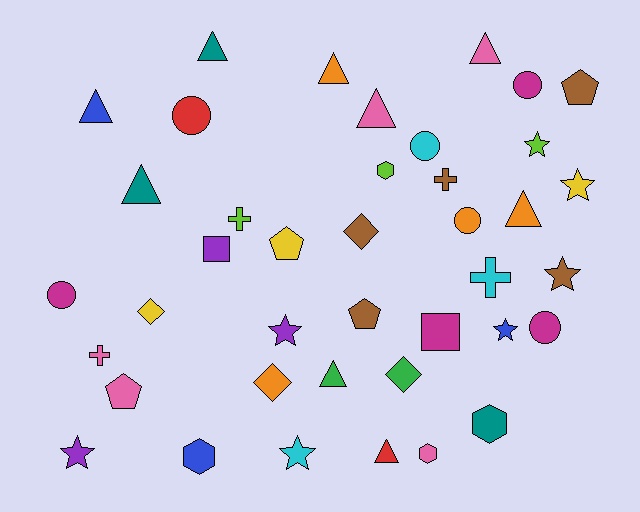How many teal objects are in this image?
There are 3 teal objects.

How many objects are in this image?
There are 40 objects.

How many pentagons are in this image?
There are 4 pentagons.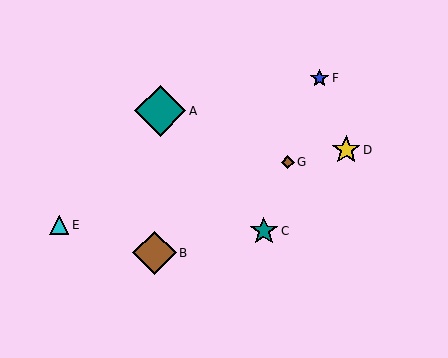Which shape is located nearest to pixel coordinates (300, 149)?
The brown diamond (labeled G) at (288, 162) is nearest to that location.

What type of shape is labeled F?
Shape F is a blue star.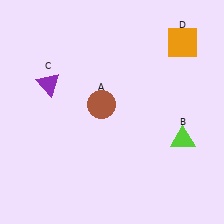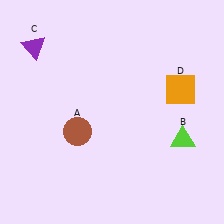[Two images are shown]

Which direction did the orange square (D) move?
The orange square (D) moved down.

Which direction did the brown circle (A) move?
The brown circle (A) moved down.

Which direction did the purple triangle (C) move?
The purple triangle (C) moved up.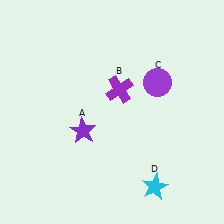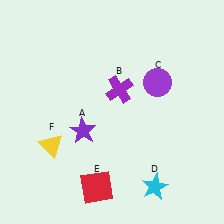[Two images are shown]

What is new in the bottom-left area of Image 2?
A yellow triangle (F) was added in the bottom-left area of Image 2.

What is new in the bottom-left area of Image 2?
A red square (E) was added in the bottom-left area of Image 2.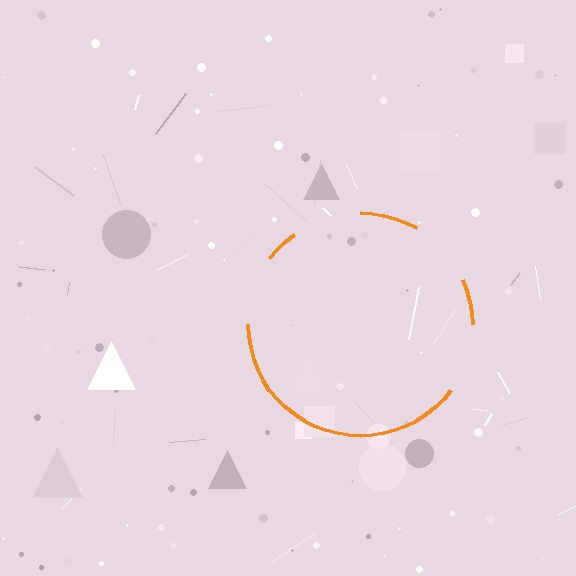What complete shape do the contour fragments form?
The contour fragments form a circle.